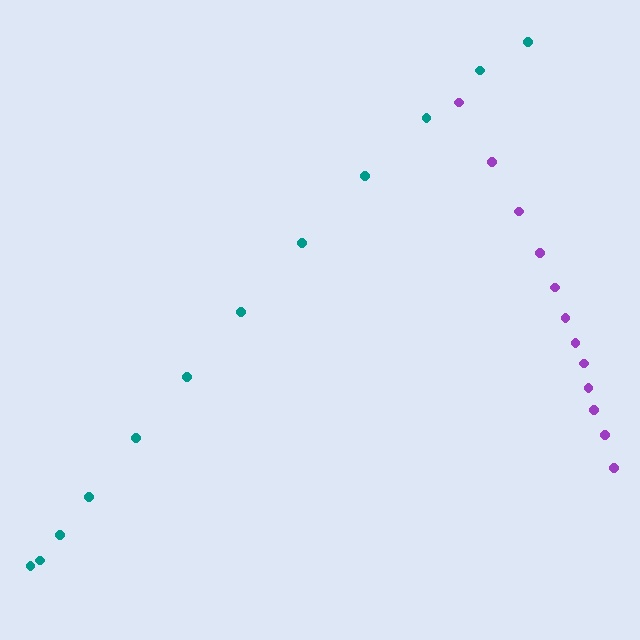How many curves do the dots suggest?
There are 2 distinct paths.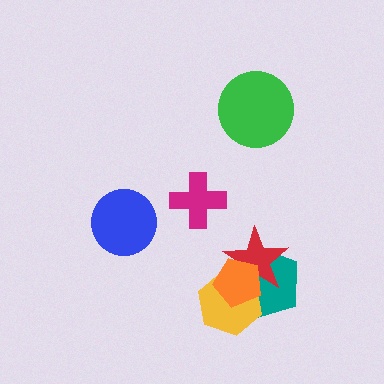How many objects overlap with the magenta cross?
0 objects overlap with the magenta cross.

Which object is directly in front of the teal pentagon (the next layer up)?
The red star is directly in front of the teal pentagon.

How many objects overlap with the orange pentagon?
3 objects overlap with the orange pentagon.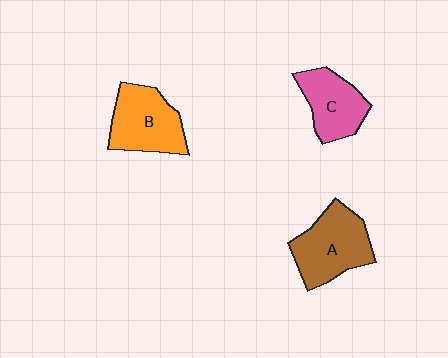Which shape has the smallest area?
Shape C (pink).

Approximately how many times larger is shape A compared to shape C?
Approximately 1.3 times.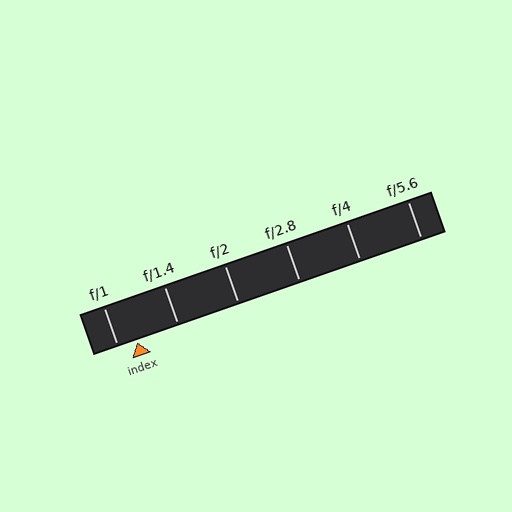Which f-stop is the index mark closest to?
The index mark is closest to f/1.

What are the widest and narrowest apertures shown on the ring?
The widest aperture shown is f/1 and the narrowest is f/5.6.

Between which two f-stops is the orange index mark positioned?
The index mark is between f/1 and f/1.4.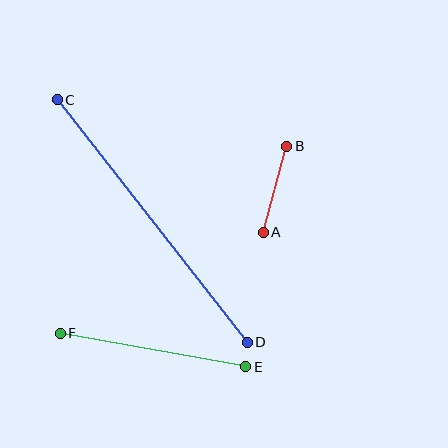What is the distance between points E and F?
The distance is approximately 188 pixels.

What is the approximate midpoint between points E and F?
The midpoint is at approximately (153, 350) pixels.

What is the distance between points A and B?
The distance is approximately 89 pixels.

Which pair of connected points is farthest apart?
Points C and D are farthest apart.